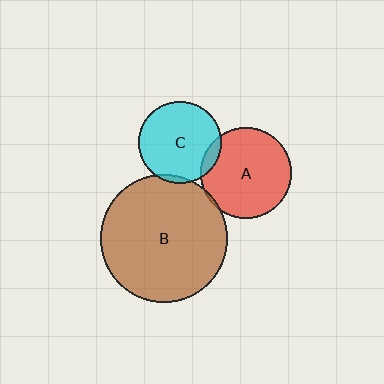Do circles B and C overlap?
Yes.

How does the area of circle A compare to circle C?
Approximately 1.2 times.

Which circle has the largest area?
Circle B (brown).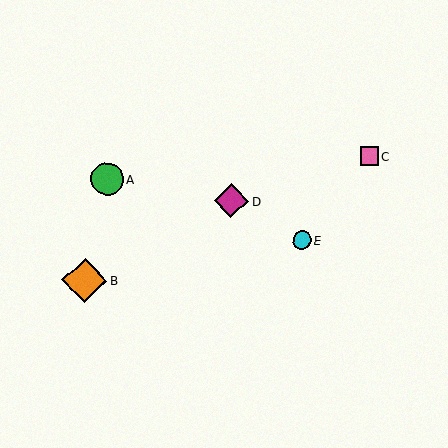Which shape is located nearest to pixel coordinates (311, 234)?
The cyan circle (labeled E) at (302, 240) is nearest to that location.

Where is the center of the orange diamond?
The center of the orange diamond is at (85, 280).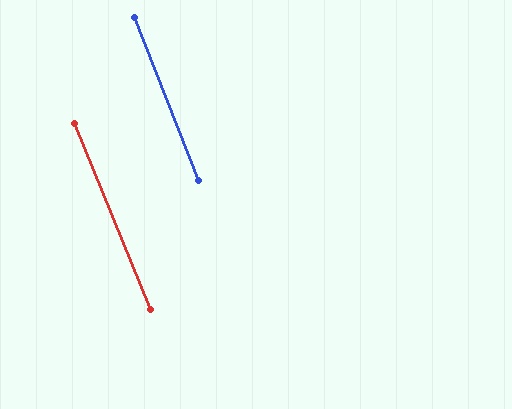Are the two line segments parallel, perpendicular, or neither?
Parallel — their directions differ by only 1.0°.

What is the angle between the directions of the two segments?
Approximately 1 degree.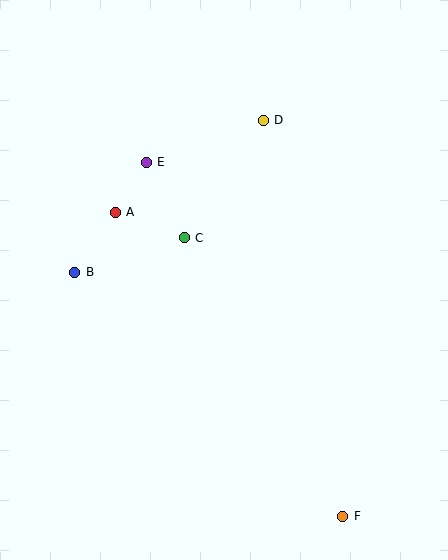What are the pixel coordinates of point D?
Point D is at (263, 120).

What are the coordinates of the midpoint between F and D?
The midpoint between F and D is at (303, 318).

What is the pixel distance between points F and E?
The distance between F and E is 405 pixels.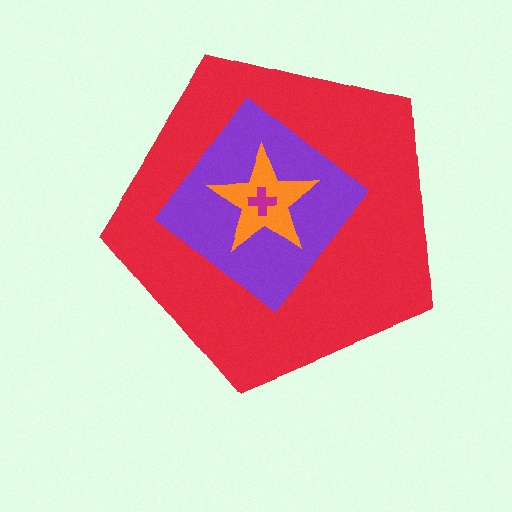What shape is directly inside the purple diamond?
The orange star.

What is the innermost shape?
The magenta cross.